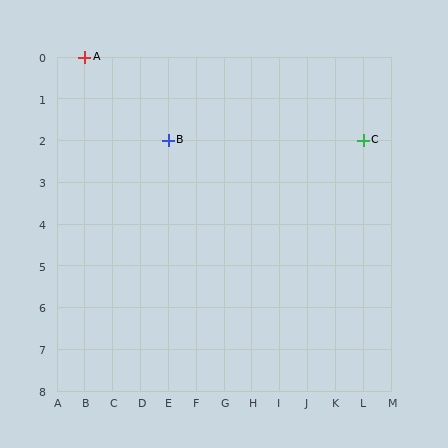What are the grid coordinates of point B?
Point B is at grid coordinates (E, 2).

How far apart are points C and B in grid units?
Points C and B are 7 columns apart.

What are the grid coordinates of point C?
Point C is at grid coordinates (L, 2).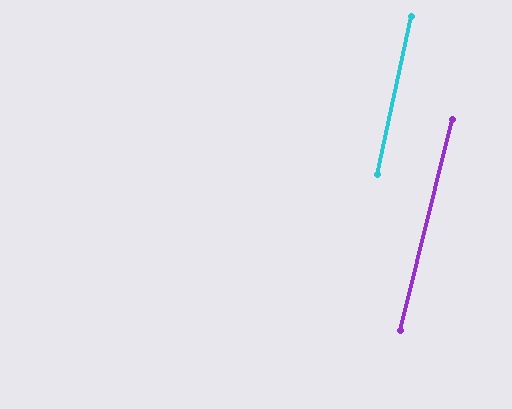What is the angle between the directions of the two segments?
Approximately 2 degrees.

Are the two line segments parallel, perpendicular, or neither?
Parallel — their directions differ by only 2.0°.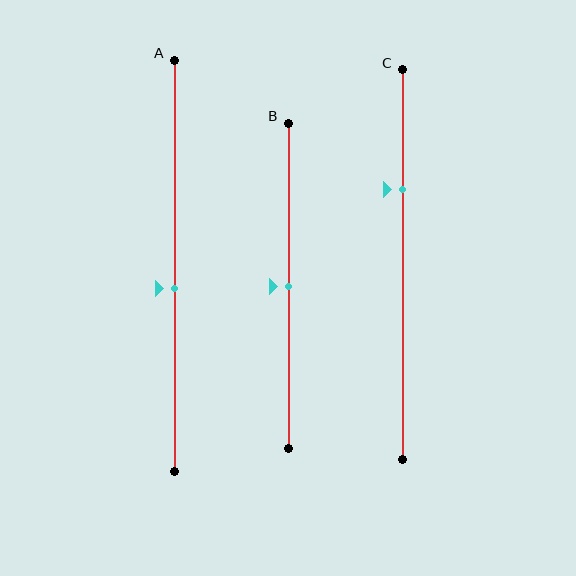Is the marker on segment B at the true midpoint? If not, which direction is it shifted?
Yes, the marker on segment B is at the true midpoint.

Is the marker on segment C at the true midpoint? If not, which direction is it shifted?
No, the marker on segment C is shifted upward by about 19% of the segment length.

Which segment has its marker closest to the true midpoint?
Segment B has its marker closest to the true midpoint.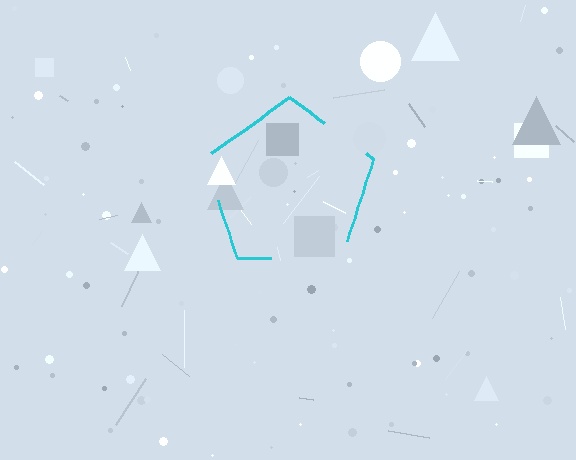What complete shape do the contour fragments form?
The contour fragments form a pentagon.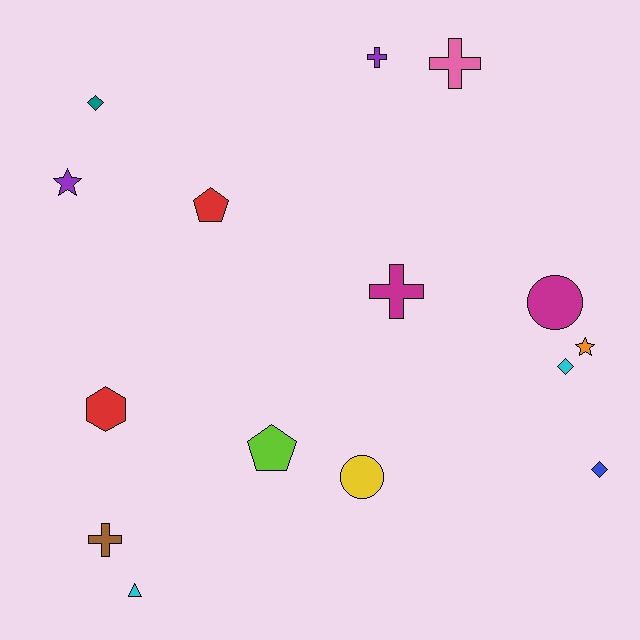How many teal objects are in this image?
There is 1 teal object.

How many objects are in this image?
There are 15 objects.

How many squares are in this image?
There are no squares.